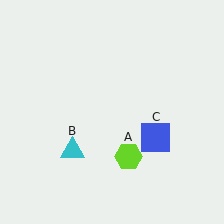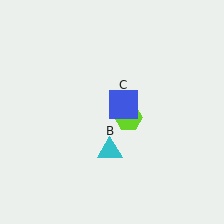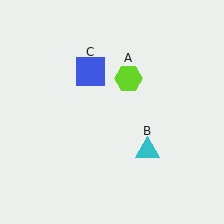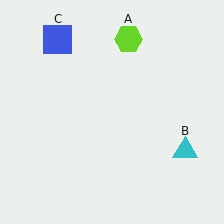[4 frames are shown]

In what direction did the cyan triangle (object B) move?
The cyan triangle (object B) moved right.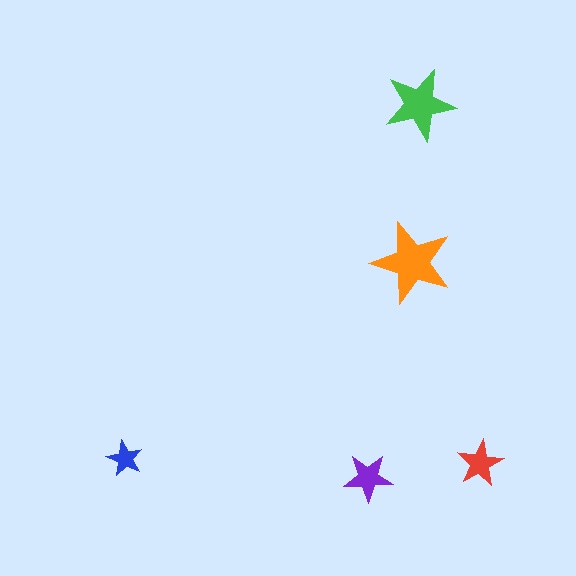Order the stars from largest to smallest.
the orange one, the green one, the purple one, the red one, the blue one.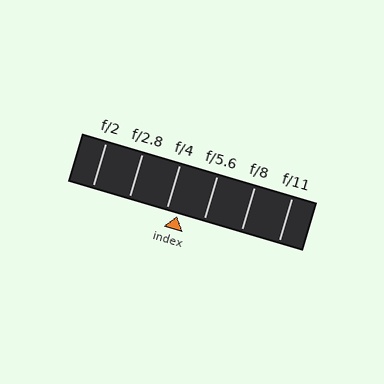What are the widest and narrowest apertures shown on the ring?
The widest aperture shown is f/2 and the narrowest is f/11.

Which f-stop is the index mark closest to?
The index mark is closest to f/4.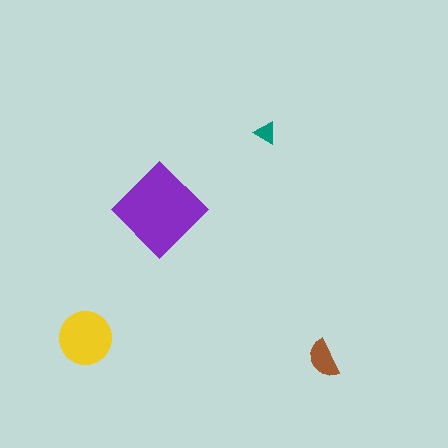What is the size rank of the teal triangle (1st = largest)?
4th.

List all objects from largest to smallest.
The purple diamond, the yellow circle, the brown semicircle, the teal triangle.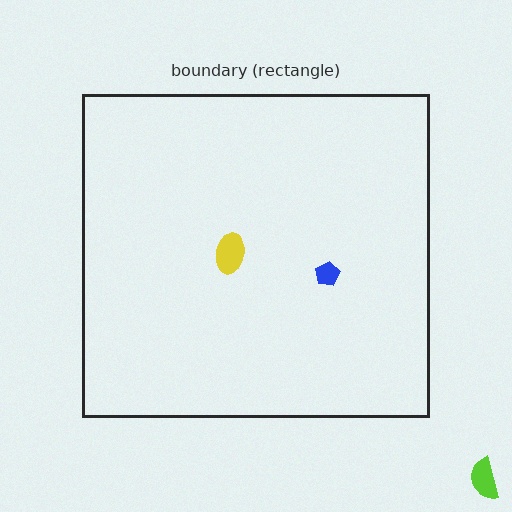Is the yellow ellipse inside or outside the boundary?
Inside.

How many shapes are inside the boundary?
2 inside, 1 outside.